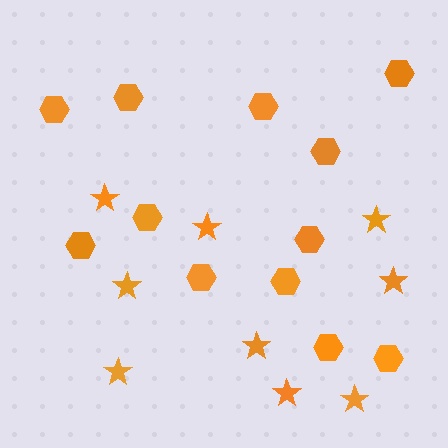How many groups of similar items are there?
There are 2 groups: one group of stars (9) and one group of hexagons (12).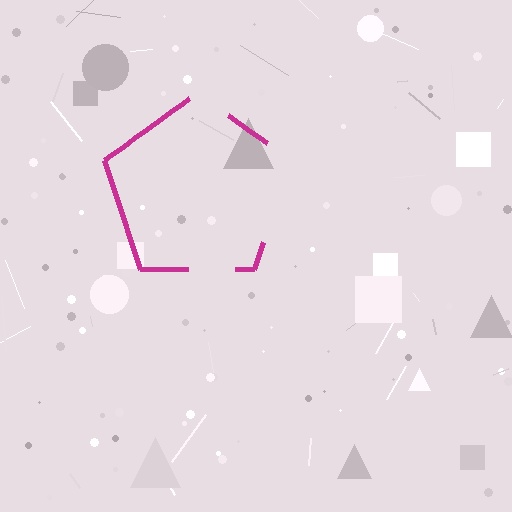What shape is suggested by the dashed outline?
The dashed outline suggests a pentagon.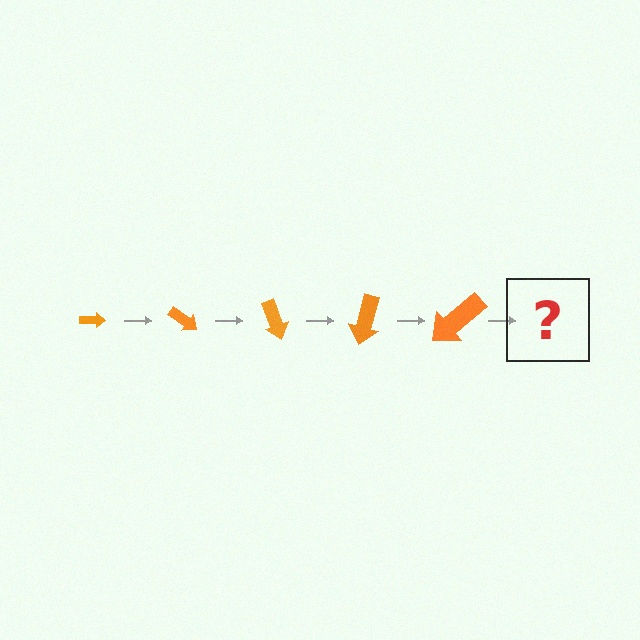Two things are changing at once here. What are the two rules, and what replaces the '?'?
The two rules are that the arrow grows larger each step and it rotates 35 degrees each step. The '?' should be an arrow, larger than the previous one and rotated 175 degrees from the start.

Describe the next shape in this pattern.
It should be an arrow, larger than the previous one and rotated 175 degrees from the start.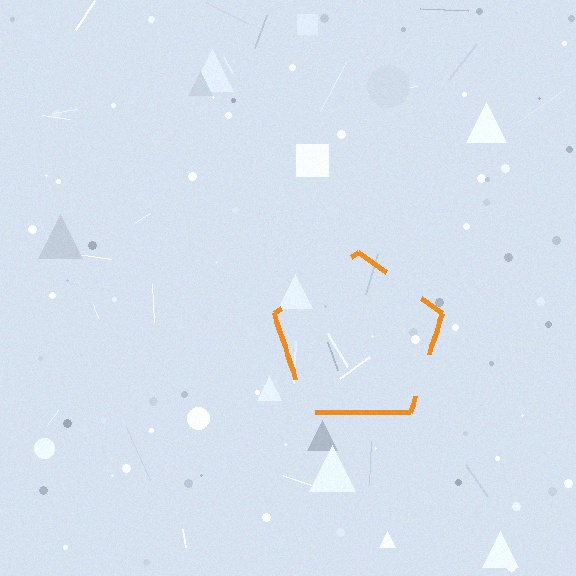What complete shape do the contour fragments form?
The contour fragments form a pentagon.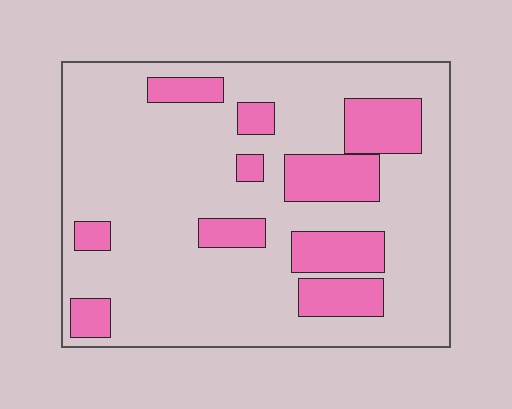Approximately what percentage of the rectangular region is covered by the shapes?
Approximately 20%.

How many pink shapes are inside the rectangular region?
10.